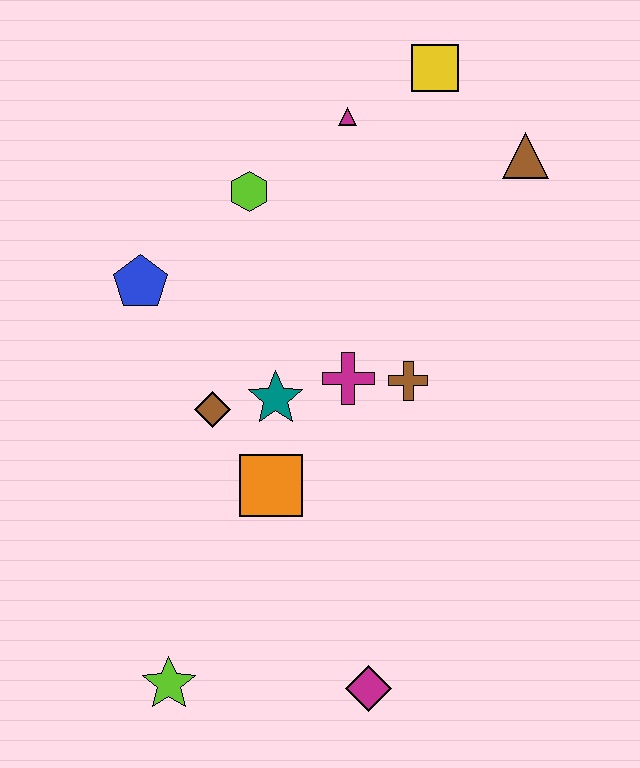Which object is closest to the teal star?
The brown diamond is closest to the teal star.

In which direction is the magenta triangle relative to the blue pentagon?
The magenta triangle is to the right of the blue pentagon.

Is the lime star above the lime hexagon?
No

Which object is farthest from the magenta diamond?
The yellow square is farthest from the magenta diamond.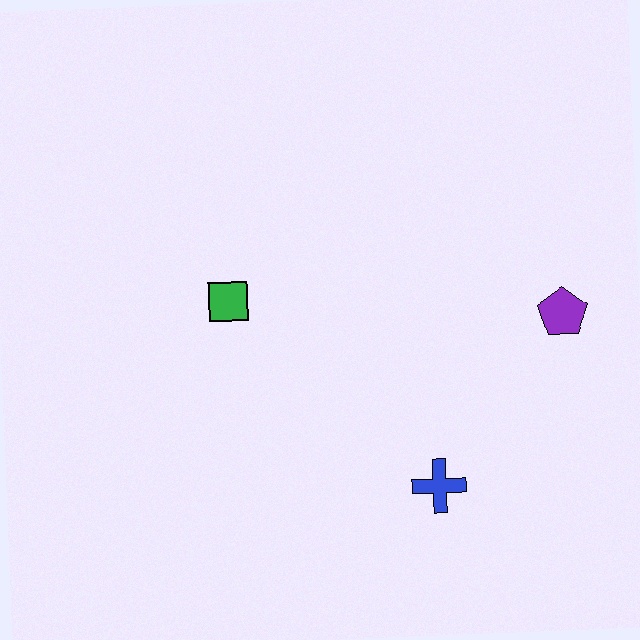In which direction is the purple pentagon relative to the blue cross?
The purple pentagon is above the blue cross.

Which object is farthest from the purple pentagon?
The green square is farthest from the purple pentagon.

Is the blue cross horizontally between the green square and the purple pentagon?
Yes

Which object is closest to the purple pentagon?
The blue cross is closest to the purple pentagon.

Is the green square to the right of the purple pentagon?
No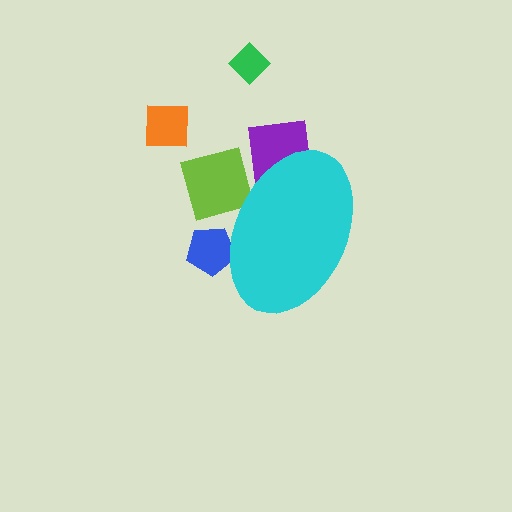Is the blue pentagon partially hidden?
Yes, the blue pentagon is partially hidden behind the cyan ellipse.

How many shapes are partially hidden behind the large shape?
3 shapes are partially hidden.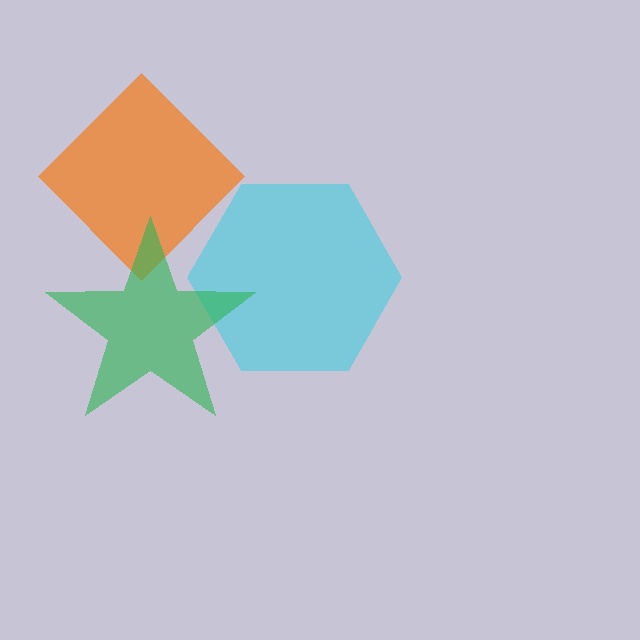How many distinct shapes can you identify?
There are 3 distinct shapes: an orange diamond, a cyan hexagon, a green star.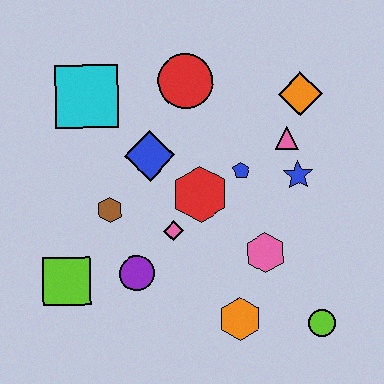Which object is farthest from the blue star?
The lime square is farthest from the blue star.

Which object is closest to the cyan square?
The blue diamond is closest to the cyan square.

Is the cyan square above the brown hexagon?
Yes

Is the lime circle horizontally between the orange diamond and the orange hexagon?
No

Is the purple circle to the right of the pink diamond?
No